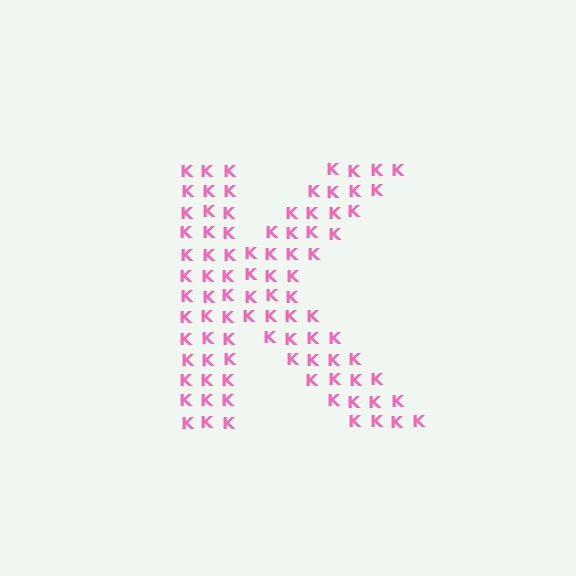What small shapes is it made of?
It is made of small letter K's.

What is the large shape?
The large shape is the letter K.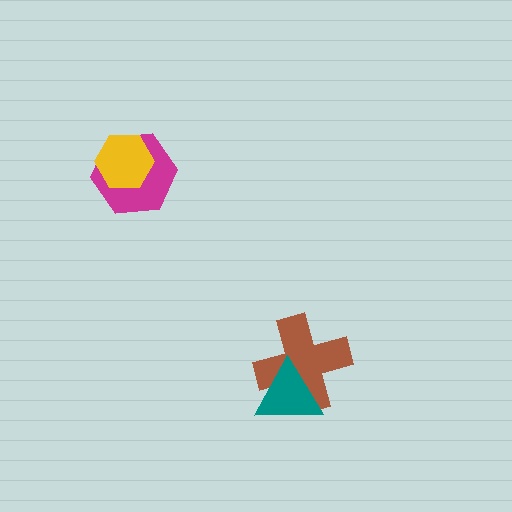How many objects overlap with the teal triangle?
1 object overlaps with the teal triangle.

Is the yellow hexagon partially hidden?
No, no other shape covers it.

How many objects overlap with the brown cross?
1 object overlaps with the brown cross.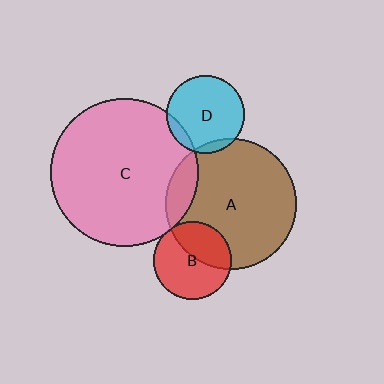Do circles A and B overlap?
Yes.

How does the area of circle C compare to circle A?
Approximately 1.3 times.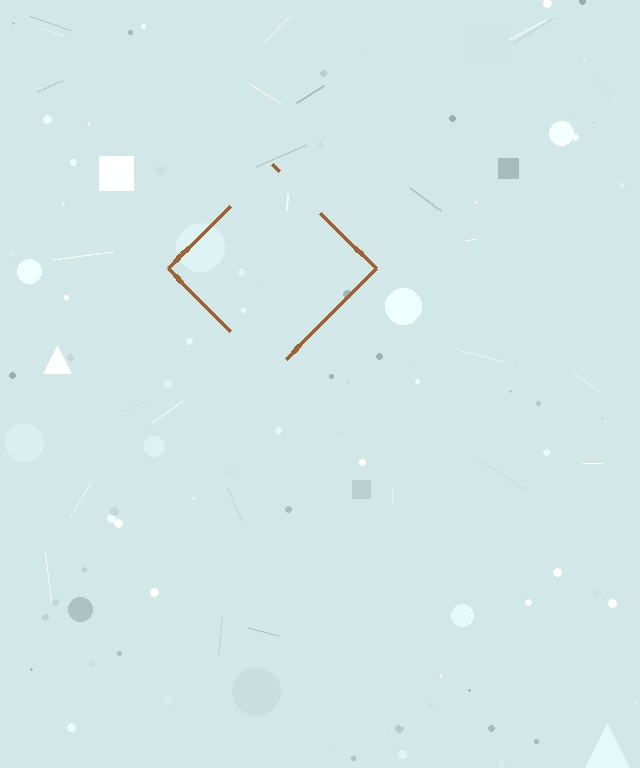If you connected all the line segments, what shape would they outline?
They would outline a diamond.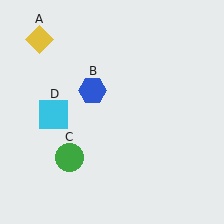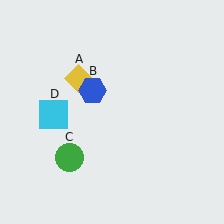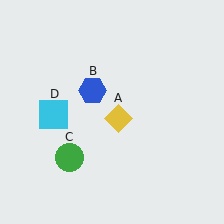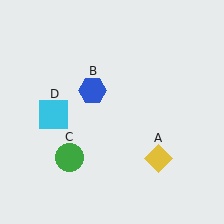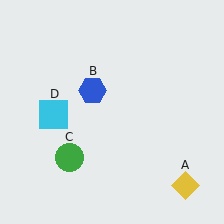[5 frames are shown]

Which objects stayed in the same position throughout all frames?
Blue hexagon (object B) and green circle (object C) and cyan square (object D) remained stationary.